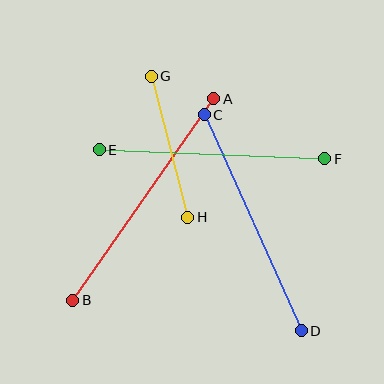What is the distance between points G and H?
The distance is approximately 146 pixels.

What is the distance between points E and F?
The distance is approximately 226 pixels.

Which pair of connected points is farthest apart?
Points A and B are farthest apart.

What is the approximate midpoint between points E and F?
The midpoint is at approximately (212, 154) pixels.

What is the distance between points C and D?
The distance is approximately 237 pixels.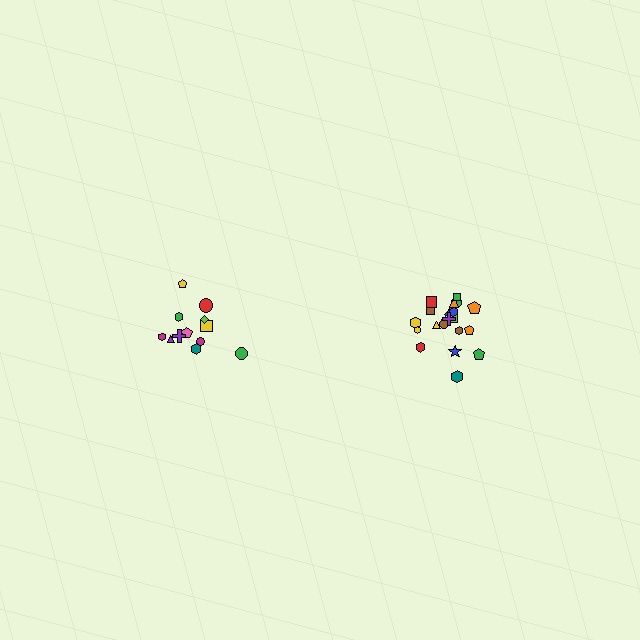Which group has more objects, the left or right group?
The right group.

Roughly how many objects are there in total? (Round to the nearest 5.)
Roughly 35 objects in total.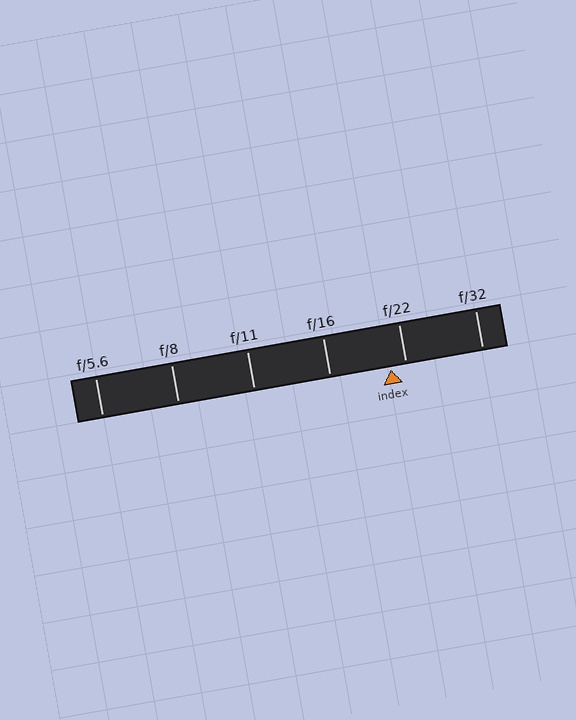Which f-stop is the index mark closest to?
The index mark is closest to f/22.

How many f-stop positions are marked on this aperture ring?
There are 6 f-stop positions marked.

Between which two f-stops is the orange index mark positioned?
The index mark is between f/16 and f/22.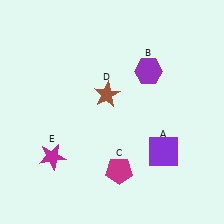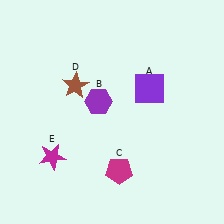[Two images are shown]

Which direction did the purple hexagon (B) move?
The purple hexagon (B) moved left.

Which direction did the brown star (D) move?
The brown star (D) moved left.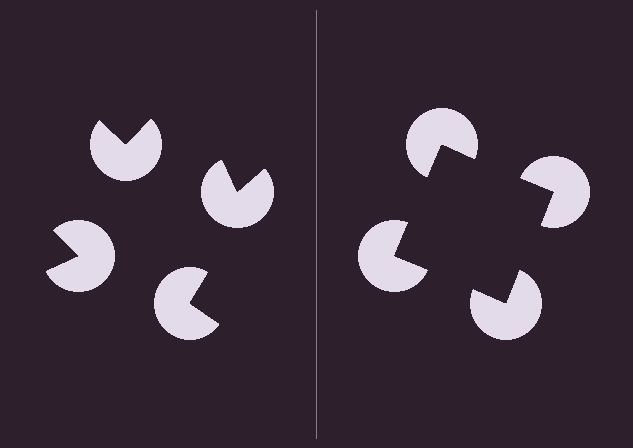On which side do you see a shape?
An illusory square appears on the right side. On the left side the wedge cuts are rotated, so no coherent shape forms.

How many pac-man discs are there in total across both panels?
8 — 4 on each side.